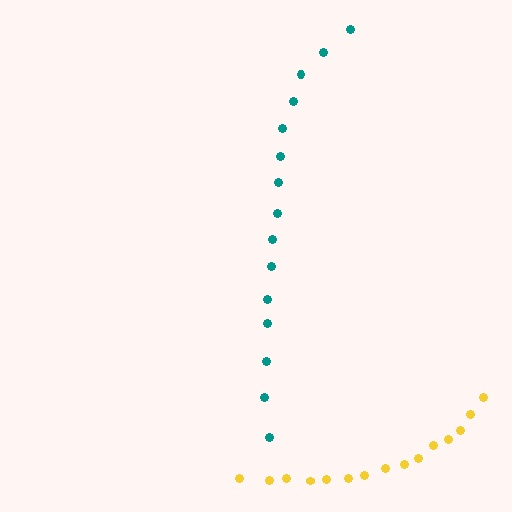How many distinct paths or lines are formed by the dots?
There are 2 distinct paths.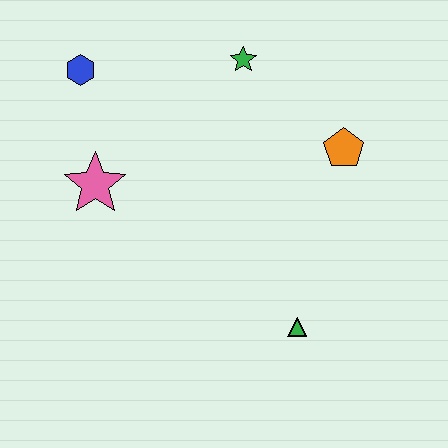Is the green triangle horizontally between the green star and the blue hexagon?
No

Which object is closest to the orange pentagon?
The green star is closest to the orange pentagon.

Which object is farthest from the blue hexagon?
The green triangle is farthest from the blue hexagon.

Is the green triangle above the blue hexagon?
No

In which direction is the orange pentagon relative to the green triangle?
The orange pentagon is above the green triangle.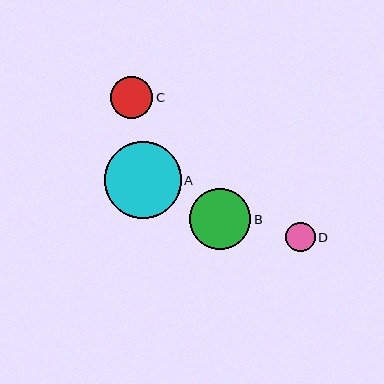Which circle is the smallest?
Circle D is the smallest with a size of approximately 30 pixels.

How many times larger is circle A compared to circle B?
Circle A is approximately 1.3 times the size of circle B.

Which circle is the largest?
Circle A is the largest with a size of approximately 77 pixels.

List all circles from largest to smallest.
From largest to smallest: A, B, C, D.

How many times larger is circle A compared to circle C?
Circle A is approximately 1.8 times the size of circle C.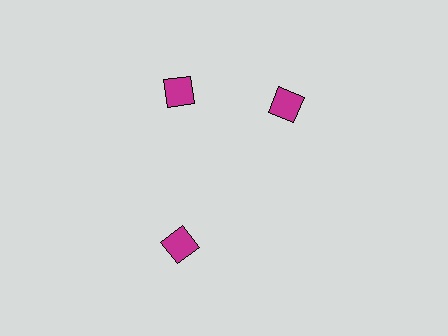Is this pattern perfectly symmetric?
No. The 3 magenta diamonds are arranged in a ring, but one element near the 3 o'clock position is rotated out of alignment along the ring, breaking the 3-fold rotational symmetry.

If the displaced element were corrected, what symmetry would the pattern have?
It would have 3-fold rotational symmetry — the pattern would map onto itself every 120 degrees.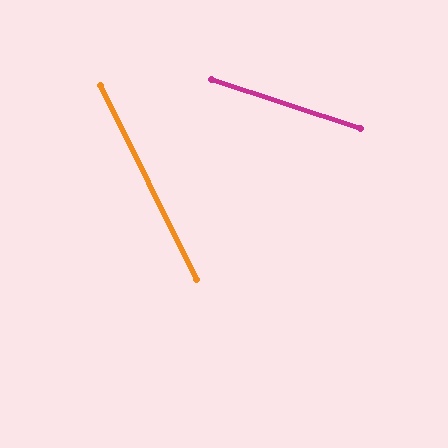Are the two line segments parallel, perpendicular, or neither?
Neither parallel nor perpendicular — they differ by about 46°.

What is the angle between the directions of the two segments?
Approximately 46 degrees.